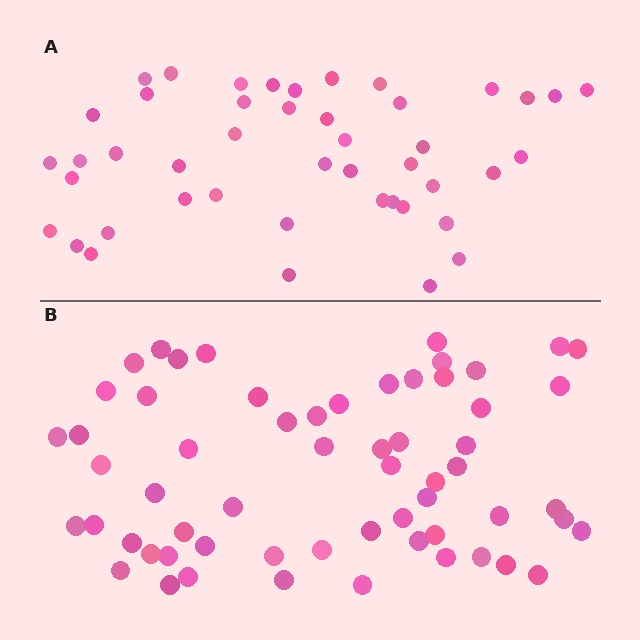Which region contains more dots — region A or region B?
Region B (the bottom region) has more dots.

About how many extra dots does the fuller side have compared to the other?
Region B has approximately 15 more dots than region A.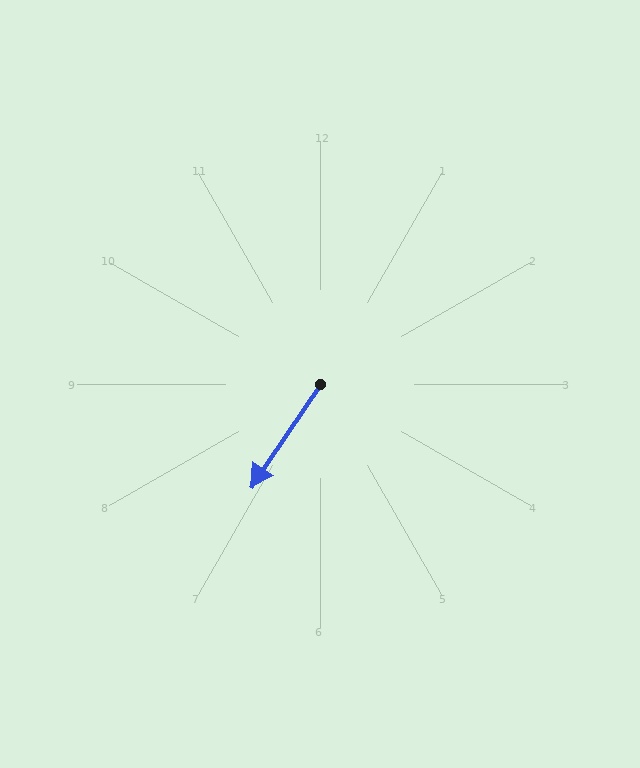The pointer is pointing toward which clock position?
Roughly 7 o'clock.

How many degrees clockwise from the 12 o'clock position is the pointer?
Approximately 214 degrees.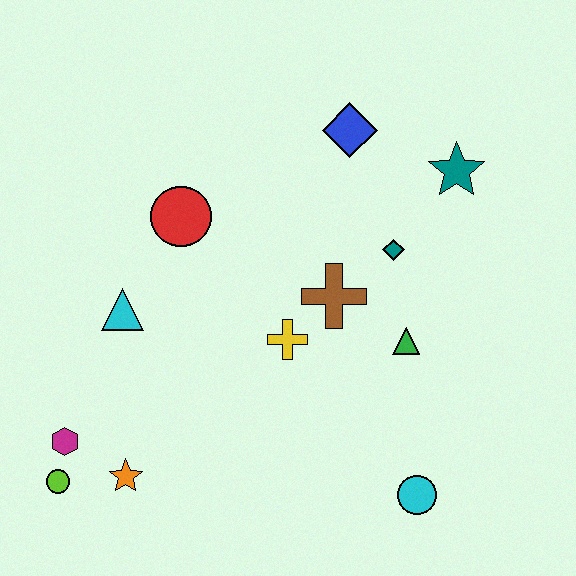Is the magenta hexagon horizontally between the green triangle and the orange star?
No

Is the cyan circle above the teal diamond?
No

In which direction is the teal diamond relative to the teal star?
The teal diamond is below the teal star.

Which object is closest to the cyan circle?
The green triangle is closest to the cyan circle.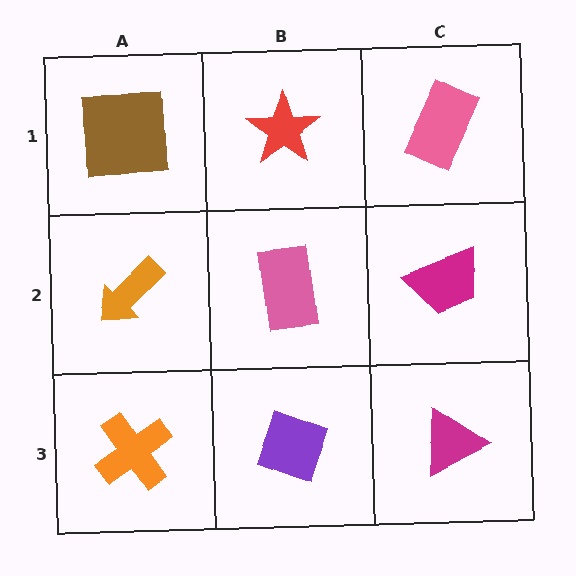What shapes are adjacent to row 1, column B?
A pink rectangle (row 2, column B), a brown square (row 1, column A), a pink rectangle (row 1, column C).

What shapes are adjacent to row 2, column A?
A brown square (row 1, column A), an orange cross (row 3, column A), a pink rectangle (row 2, column B).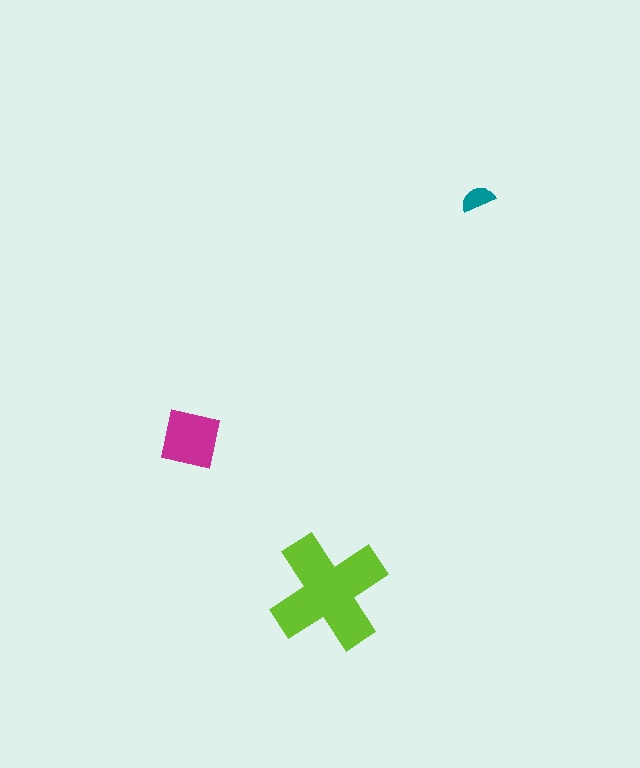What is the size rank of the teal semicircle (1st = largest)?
3rd.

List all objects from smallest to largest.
The teal semicircle, the magenta square, the lime cross.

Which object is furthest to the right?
The teal semicircle is rightmost.